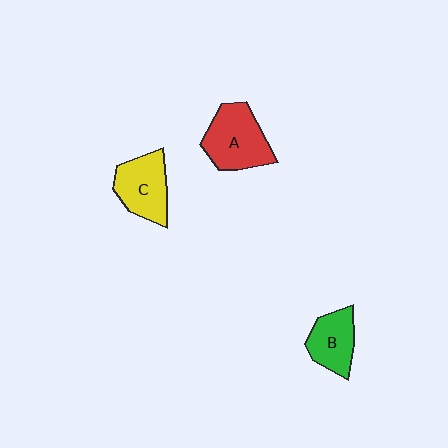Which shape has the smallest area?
Shape B (green).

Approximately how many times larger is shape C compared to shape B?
Approximately 1.2 times.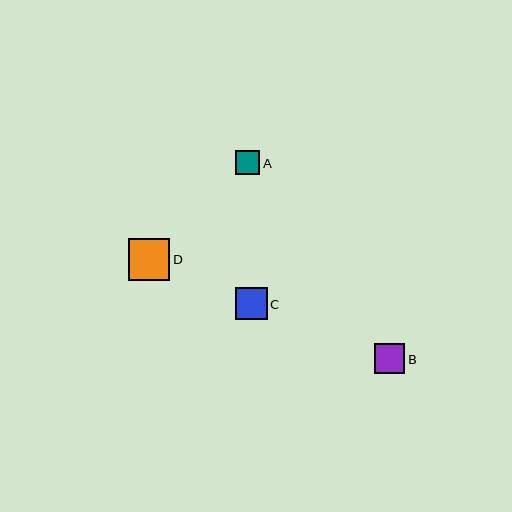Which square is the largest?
Square D is the largest with a size of approximately 41 pixels.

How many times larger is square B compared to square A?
Square B is approximately 1.3 times the size of square A.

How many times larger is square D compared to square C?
Square D is approximately 1.3 times the size of square C.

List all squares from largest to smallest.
From largest to smallest: D, C, B, A.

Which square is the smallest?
Square A is the smallest with a size of approximately 24 pixels.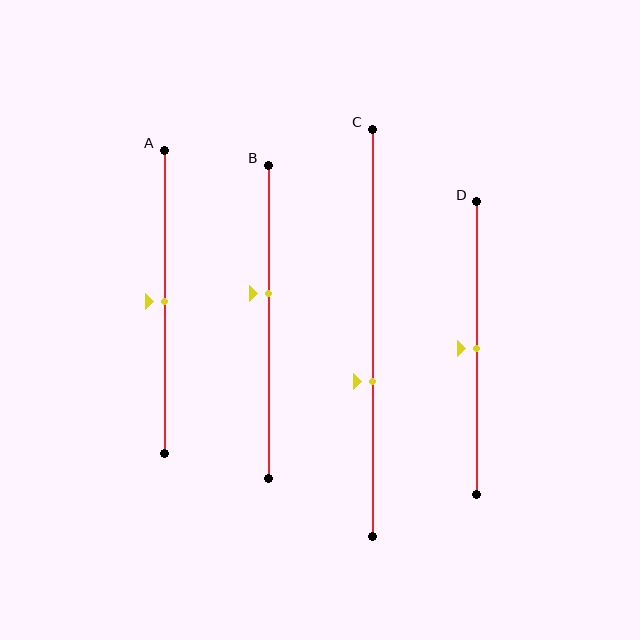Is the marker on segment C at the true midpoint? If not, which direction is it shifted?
No, the marker on segment C is shifted downward by about 12% of the segment length.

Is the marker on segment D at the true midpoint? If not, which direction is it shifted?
Yes, the marker on segment D is at the true midpoint.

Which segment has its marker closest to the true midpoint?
Segment A has its marker closest to the true midpoint.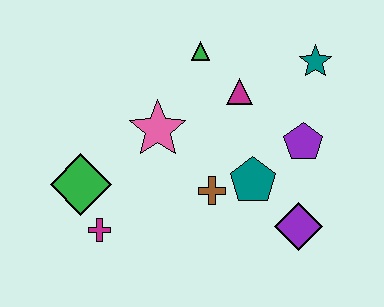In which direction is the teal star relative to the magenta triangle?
The teal star is to the right of the magenta triangle.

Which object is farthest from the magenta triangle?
The magenta cross is farthest from the magenta triangle.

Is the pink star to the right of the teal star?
No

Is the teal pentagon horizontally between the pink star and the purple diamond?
Yes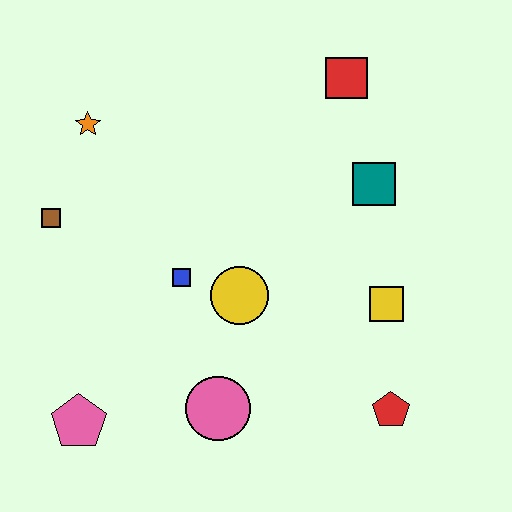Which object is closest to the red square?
The teal square is closest to the red square.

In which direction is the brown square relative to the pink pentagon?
The brown square is above the pink pentagon.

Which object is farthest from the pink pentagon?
The red square is farthest from the pink pentagon.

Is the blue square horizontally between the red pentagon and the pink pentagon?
Yes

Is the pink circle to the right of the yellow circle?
No